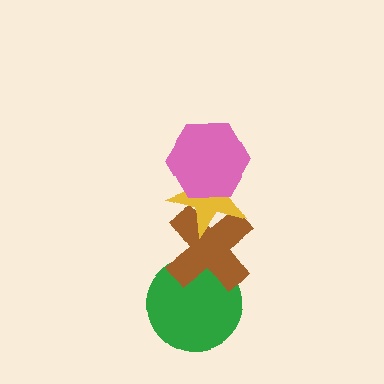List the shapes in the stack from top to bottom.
From top to bottom: the pink hexagon, the yellow star, the brown cross, the green circle.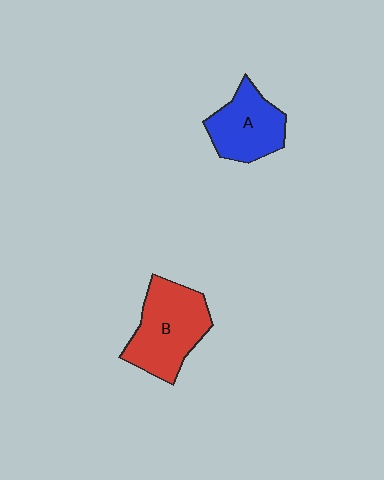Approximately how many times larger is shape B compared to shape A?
Approximately 1.3 times.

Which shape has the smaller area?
Shape A (blue).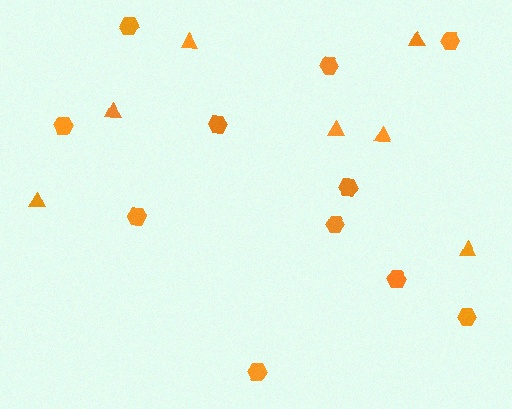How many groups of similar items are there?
There are 2 groups: one group of hexagons (11) and one group of triangles (7).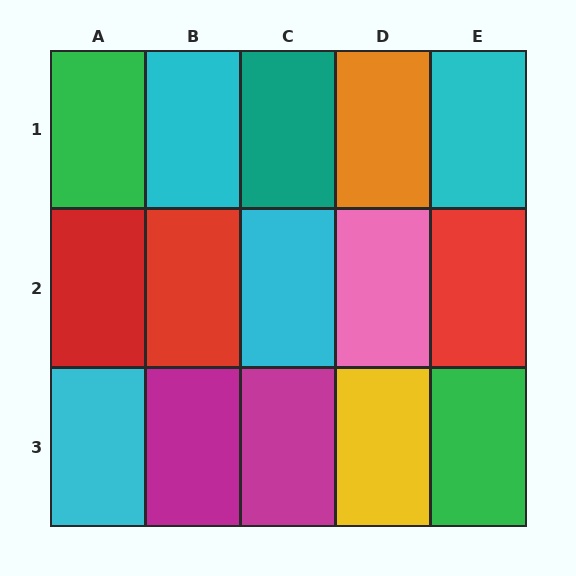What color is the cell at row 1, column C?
Teal.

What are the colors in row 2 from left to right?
Red, red, cyan, pink, red.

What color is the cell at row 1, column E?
Cyan.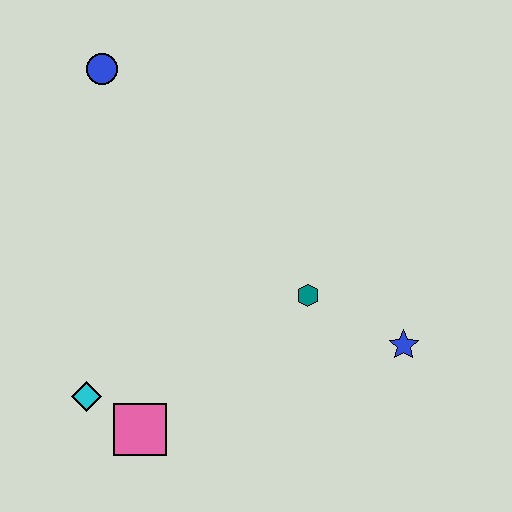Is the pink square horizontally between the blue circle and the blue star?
Yes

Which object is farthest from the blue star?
The blue circle is farthest from the blue star.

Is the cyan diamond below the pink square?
No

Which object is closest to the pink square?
The cyan diamond is closest to the pink square.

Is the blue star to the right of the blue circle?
Yes